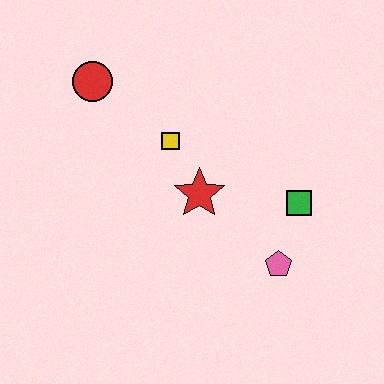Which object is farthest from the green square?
The red circle is farthest from the green square.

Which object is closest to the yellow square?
The red star is closest to the yellow square.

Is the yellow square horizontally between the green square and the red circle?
Yes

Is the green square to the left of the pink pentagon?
No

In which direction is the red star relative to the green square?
The red star is to the left of the green square.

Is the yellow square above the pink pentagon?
Yes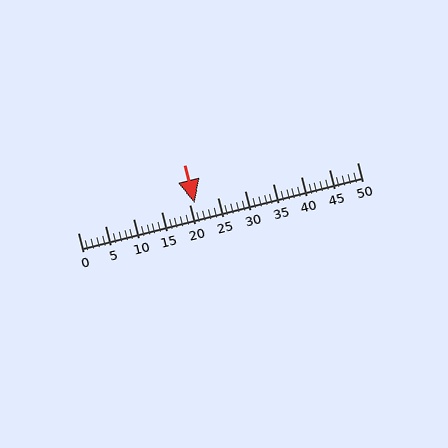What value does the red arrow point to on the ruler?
The red arrow points to approximately 21.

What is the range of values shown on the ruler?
The ruler shows values from 0 to 50.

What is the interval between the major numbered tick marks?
The major tick marks are spaced 5 units apart.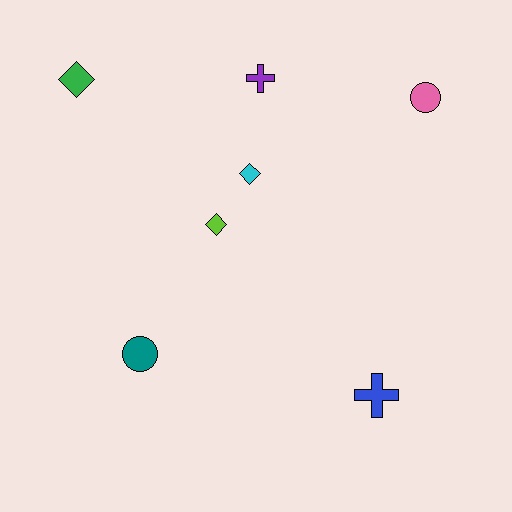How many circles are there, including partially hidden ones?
There are 2 circles.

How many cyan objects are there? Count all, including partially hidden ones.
There is 1 cyan object.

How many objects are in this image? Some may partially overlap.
There are 7 objects.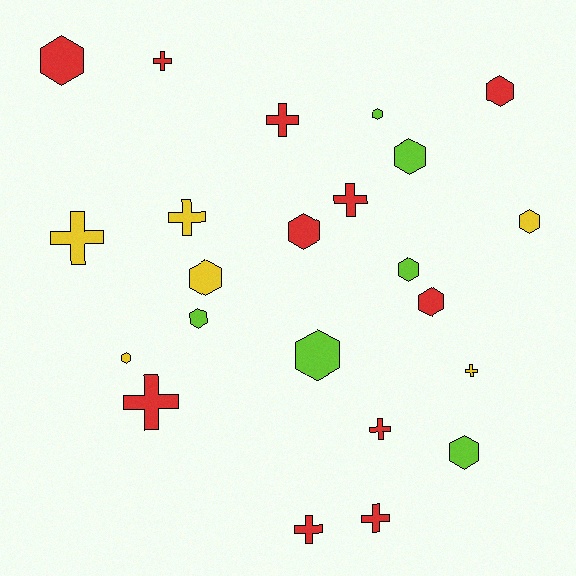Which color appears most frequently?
Red, with 11 objects.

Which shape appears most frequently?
Hexagon, with 13 objects.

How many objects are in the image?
There are 23 objects.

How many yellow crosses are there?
There are 3 yellow crosses.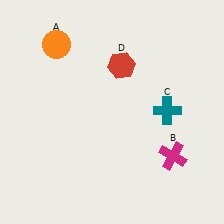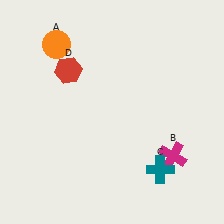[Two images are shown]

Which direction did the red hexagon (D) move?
The red hexagon (D) moved left.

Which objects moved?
The objects that moved are: the teal cross (C), the red hexagon (D).